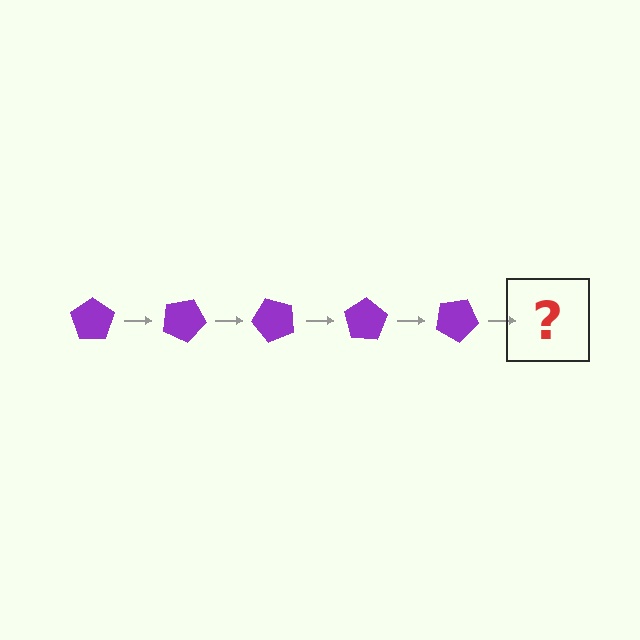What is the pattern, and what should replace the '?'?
The pattern is that the pentagon rotates 25 degrees each step. The '?' should be a purple pentagon rotated 125 degrees.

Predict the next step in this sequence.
The next step is a purple pentagon rotated 125 degrees.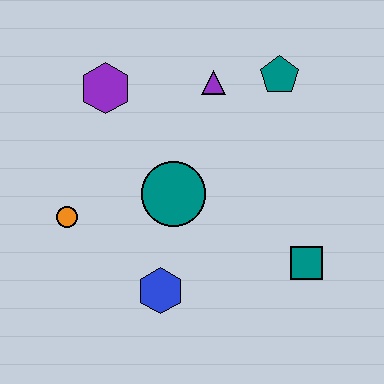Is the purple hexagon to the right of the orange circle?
Yes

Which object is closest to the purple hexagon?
The purple triangle is closest to the purple hexagon.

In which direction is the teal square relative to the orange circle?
The teal square is to the right of the orange circle.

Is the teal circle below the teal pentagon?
Yes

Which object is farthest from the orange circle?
The teal pentagon is farthest from the orange circle.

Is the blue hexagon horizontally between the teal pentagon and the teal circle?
No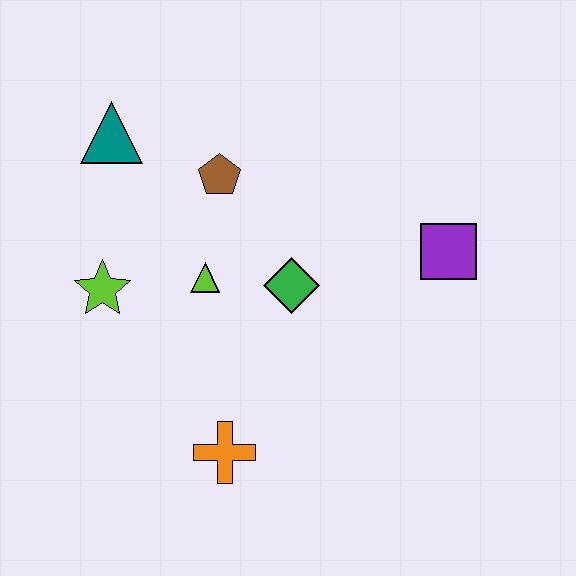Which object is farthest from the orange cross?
The teal triangle is farthest from the orange cross.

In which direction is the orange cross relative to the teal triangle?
The orange cross is below the teal triangle.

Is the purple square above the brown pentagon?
No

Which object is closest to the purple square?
The green diamond is closest to the purple square.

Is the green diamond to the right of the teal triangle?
Yes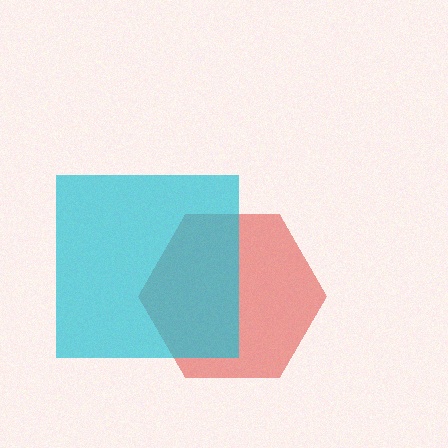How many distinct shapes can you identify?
There are 2 distinct shapes: a red hexagon, a cyan square.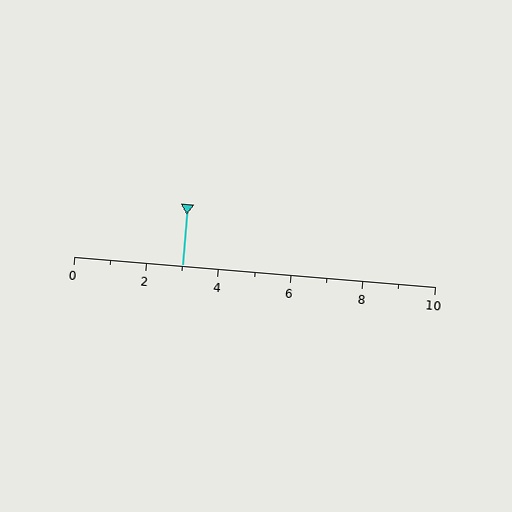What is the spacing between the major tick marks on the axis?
The major ticks are spaced 2 apart.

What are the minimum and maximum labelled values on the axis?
The axis runs from 0 to 10.